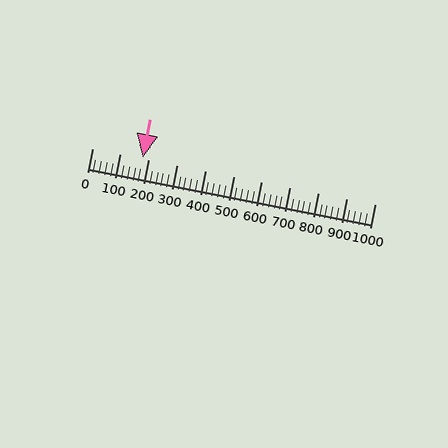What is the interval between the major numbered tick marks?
The major tick marks are spaced 100 units apart.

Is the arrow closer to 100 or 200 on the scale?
The arrow is closer to 200.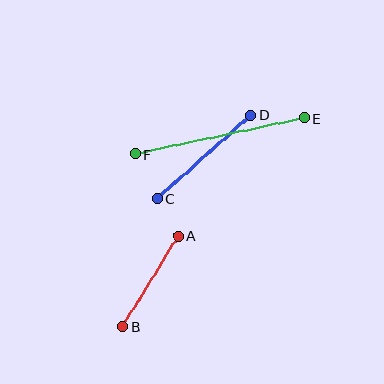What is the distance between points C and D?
The distance is approximately 126 pixels.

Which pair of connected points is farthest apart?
Points E and F are farthest apart.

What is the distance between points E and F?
The distance is approximately 173 pixels.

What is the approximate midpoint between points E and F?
The midpoint is at approximately (220, 136) pixels.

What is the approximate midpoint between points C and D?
The midpoint is at approximately (204, 157) pixels.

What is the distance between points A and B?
The distance is approximately 107 pixels.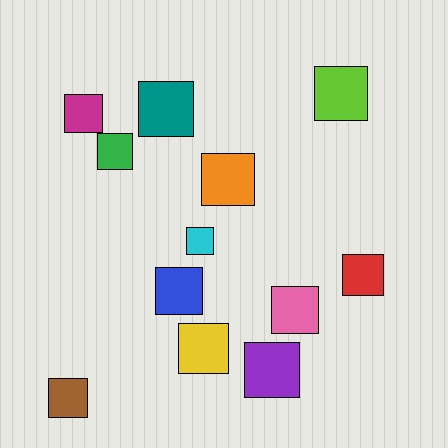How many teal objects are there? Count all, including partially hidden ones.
There is 1 teal object.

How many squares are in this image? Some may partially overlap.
There are 12 squares.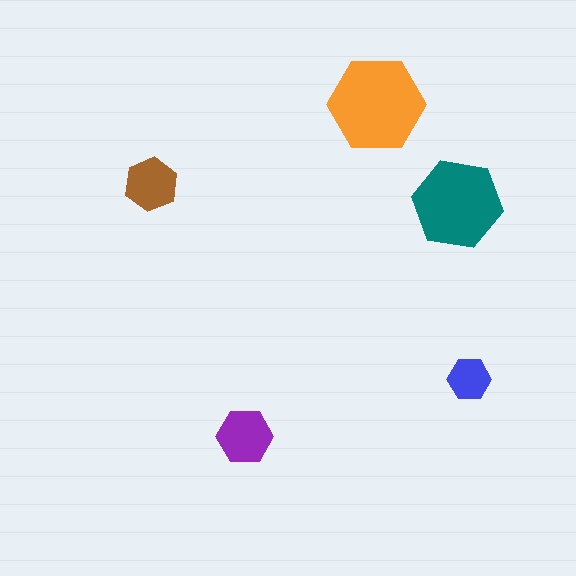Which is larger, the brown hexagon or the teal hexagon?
The teal one.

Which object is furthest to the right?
The blue hexagon is rightmost.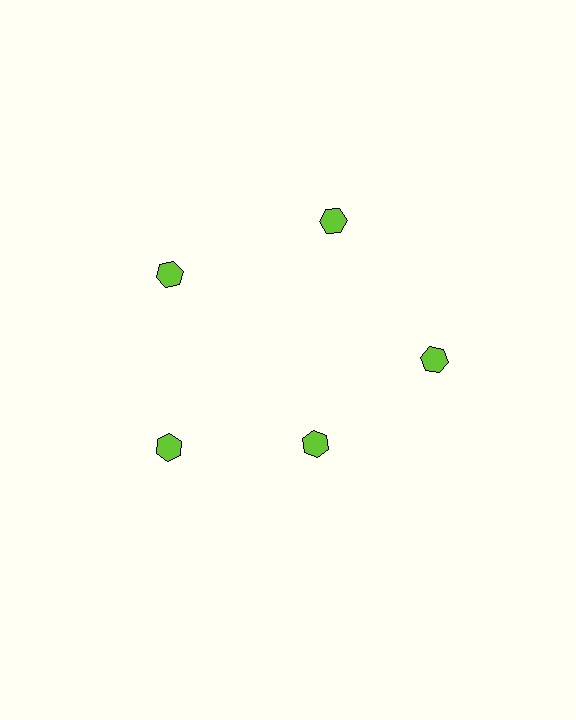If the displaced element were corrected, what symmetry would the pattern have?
It would have 5-fold rotational symmetry — the pattern would map onto itself every 72 degrees.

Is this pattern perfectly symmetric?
No. The 5 lime hexagons are arranged in a ring, but one element near the 5 o'clock position is pulled inward toward the center, breaking the 5-fold rotational symmetry.